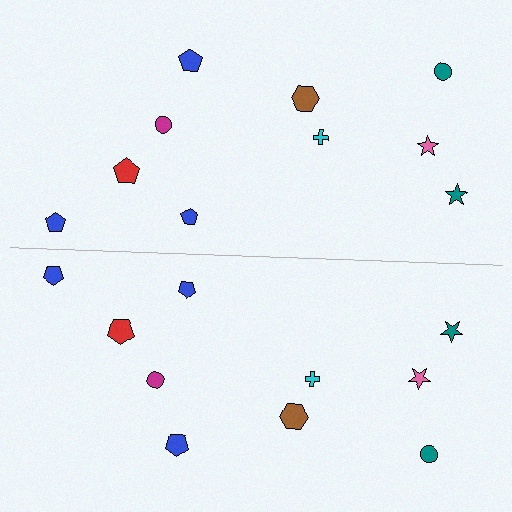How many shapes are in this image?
There are 20 shapes in this image.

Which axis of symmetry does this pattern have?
The pattern has a horizontal axis of symmetry running through the center of the image.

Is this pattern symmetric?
Yes, this pattern has bilateral (reflection) symmetry.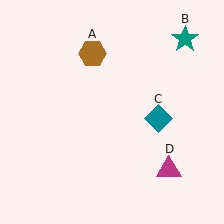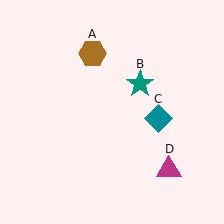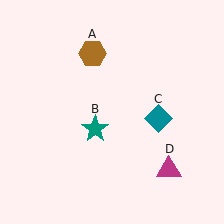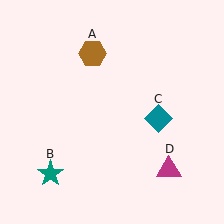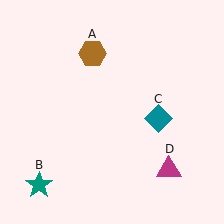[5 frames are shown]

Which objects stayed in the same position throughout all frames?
Brown hexagon (object A) and teal diamond (object C) and magenta triangle (object D) remained stationary.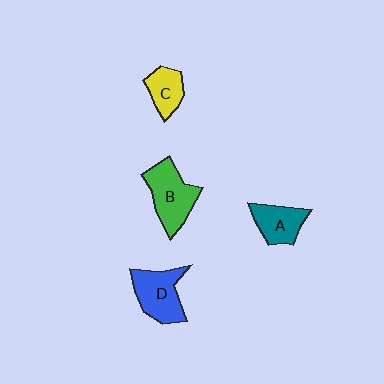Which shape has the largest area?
Shape B (green).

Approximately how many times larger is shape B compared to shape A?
Approximately 1.4 times.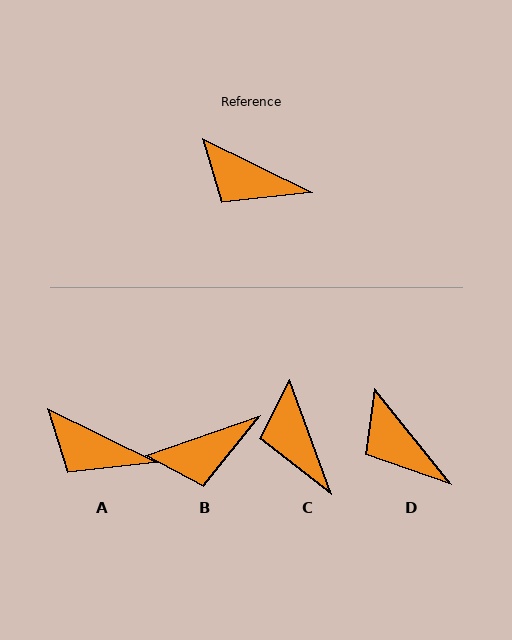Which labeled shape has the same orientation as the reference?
A.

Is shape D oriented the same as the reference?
No, it is off by about 26 degrees.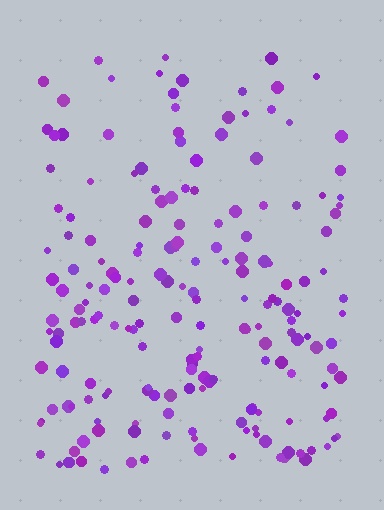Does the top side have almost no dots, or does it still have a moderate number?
Still a moderate number, just noticeably fewer than the bottom.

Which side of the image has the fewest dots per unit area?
The top.